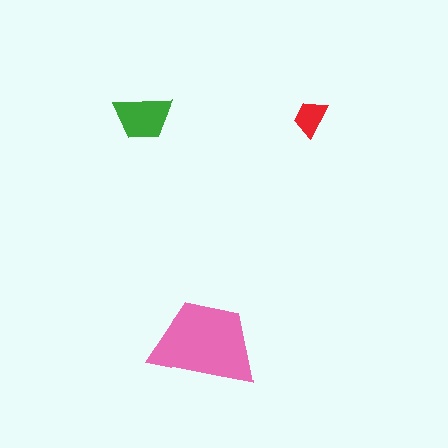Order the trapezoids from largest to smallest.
the pink one, the green one, the red one.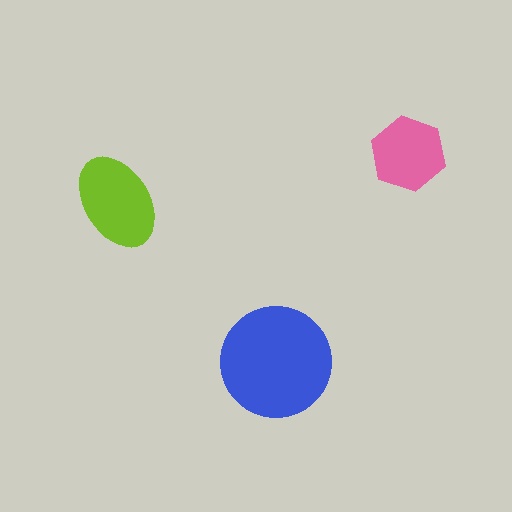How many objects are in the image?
There are 3 objects in the image.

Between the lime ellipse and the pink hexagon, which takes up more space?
The lime ellipse.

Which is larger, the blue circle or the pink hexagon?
The blue circle.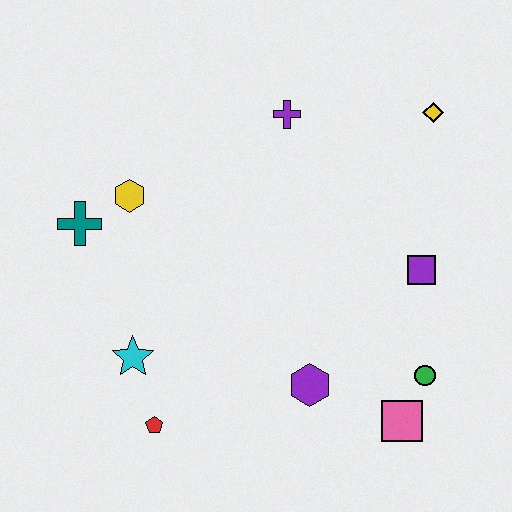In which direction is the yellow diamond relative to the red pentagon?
The yellow diamond is above the red pentagon.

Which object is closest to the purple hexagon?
The pink square is closest to the purple hexagon.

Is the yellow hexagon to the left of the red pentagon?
Yes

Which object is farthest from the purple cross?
The red pentagon is farthest from the purple cross.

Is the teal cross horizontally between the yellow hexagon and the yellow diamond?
No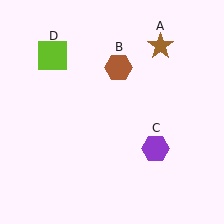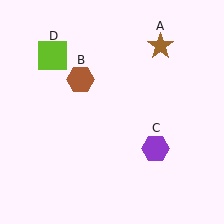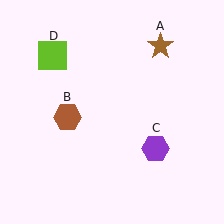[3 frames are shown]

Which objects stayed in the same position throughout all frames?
Brown star (object A) and purple hexagon (object C) and lime square (object D) remained stationary.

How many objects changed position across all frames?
1 object changed position: brown hexagon (object B).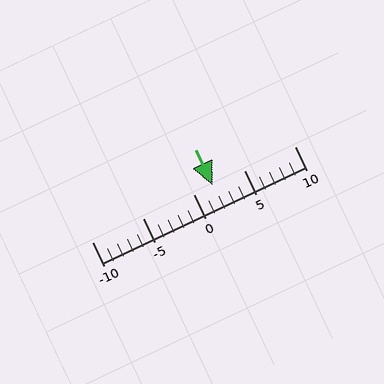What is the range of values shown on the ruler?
The ruler shows values from -10 to 10.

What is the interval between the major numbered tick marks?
The major tick marks are spaced 5 units apart.